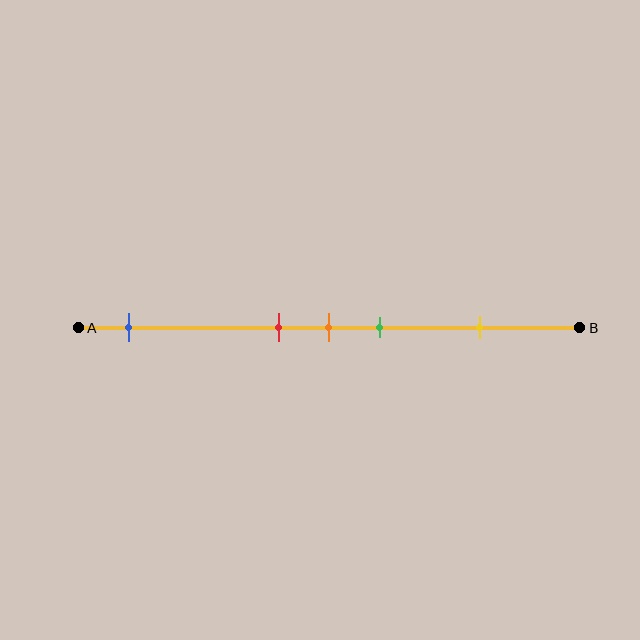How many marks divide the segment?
There are 5 marks dividing the segment.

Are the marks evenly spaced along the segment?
No, the marks are not evenly spaced.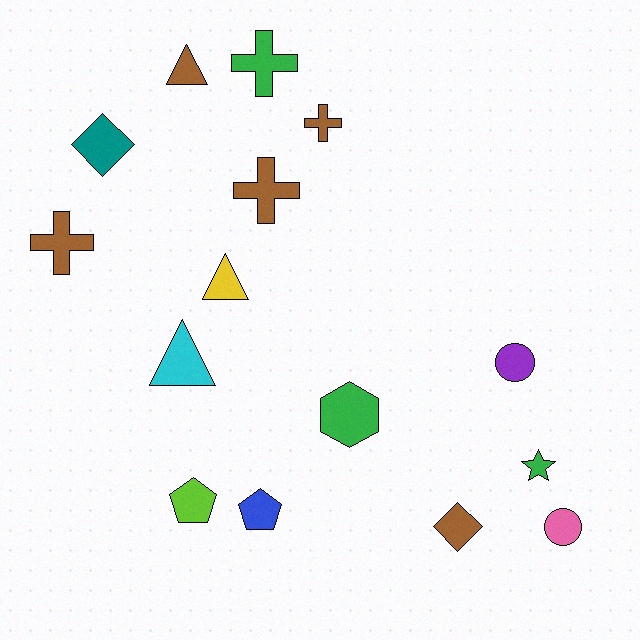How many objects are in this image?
There are 15 objects.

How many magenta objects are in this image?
There are no magenta objects.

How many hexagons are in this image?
There is 1 hexagon.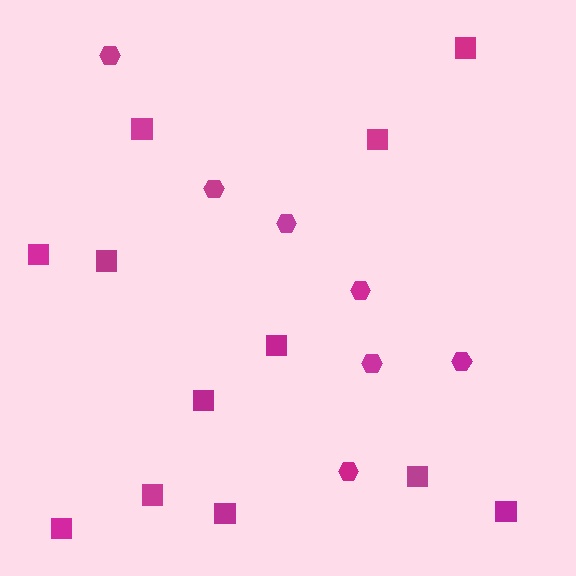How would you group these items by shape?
There are 2 groups: one group of squares (12) and one group of hexagons (7).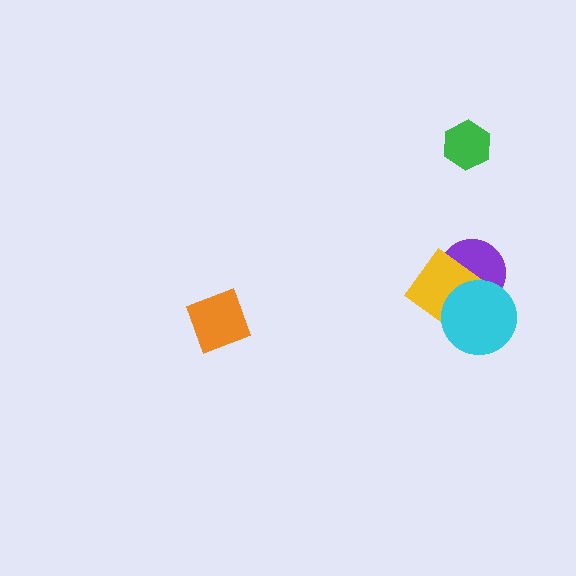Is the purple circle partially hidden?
Yes, it is partially covered by another shape.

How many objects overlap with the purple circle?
2 objects overlap with the purple circle.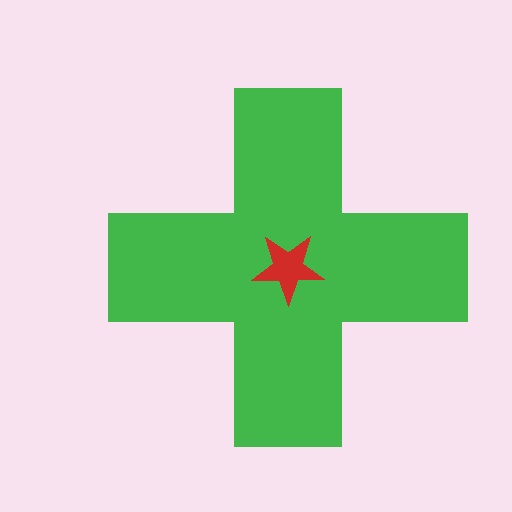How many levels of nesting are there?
2.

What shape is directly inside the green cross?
The red star.